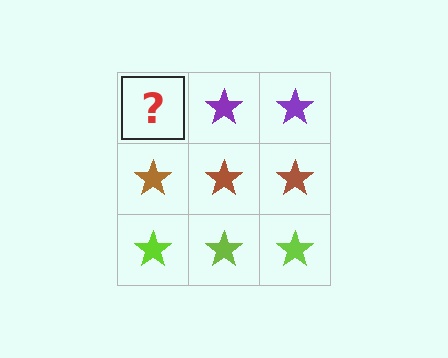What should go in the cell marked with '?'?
The missing cell should contain a purple star.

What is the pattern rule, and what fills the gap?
The rule is that each row has a consistent color. The gap should be filled with a purple star.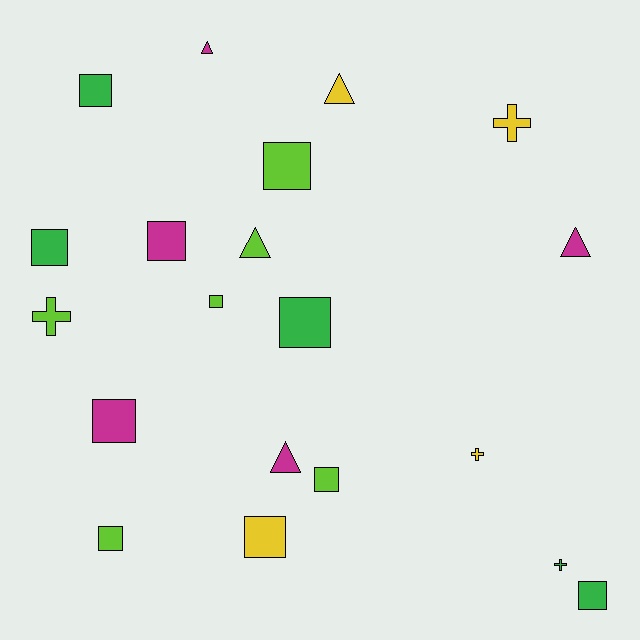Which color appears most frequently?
Lime, with 6 objects.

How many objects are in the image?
There are 20 objects.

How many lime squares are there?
There are 4 lime squares.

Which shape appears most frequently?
Square, with 11 objects.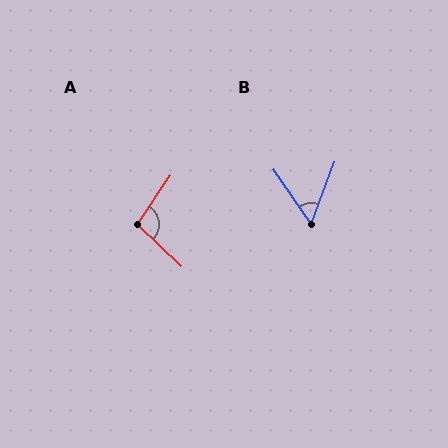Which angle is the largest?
A, at approximately 100 degrees.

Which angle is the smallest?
B, at approximately 55 degrees.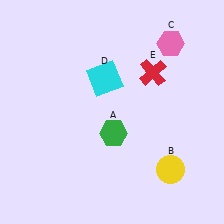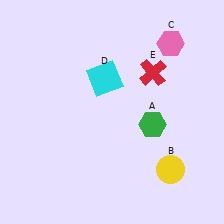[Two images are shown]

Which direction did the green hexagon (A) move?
The green hexagon (A) moved right.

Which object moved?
The green hexagon (A) moved right.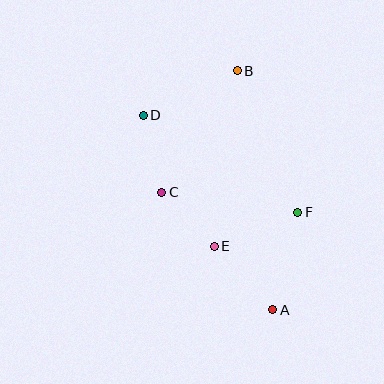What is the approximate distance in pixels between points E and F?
The distance between E and F is approximately 90 pixels.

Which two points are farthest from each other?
Points A and B are farthest from each other.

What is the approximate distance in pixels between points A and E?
The distance between A and E is approximately 86 pixels.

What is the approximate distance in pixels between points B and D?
The distance between B and D is approximately 104 pixels.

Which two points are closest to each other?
Points C and E are closest to each other.